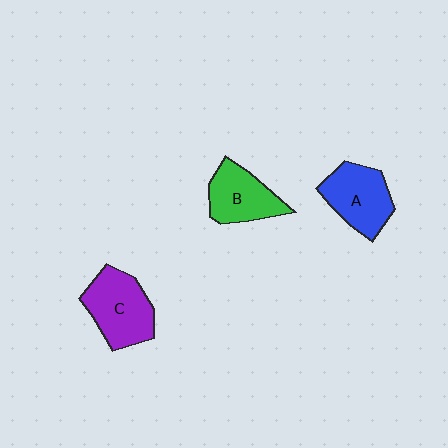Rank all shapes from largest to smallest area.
From largest to smallest: C (purple), A (blue), B (green).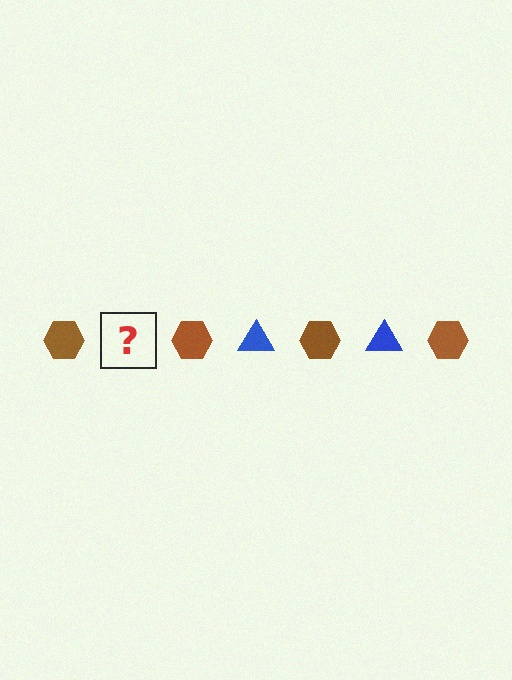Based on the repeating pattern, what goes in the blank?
The blank should be a blue triangle.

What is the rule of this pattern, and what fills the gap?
The rule is that the pattern alternates between brown hexagon and blue triangle. The gap should be filled with a blue triangle.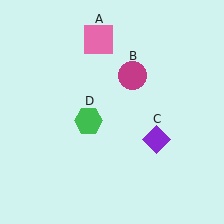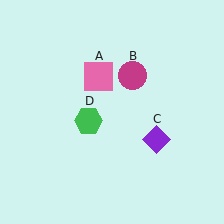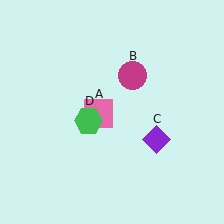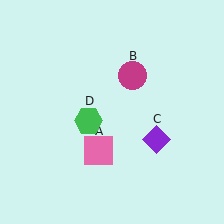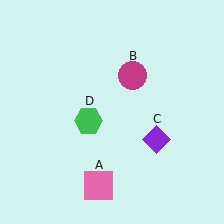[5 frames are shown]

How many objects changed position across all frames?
1 object changed position: pink square (object A).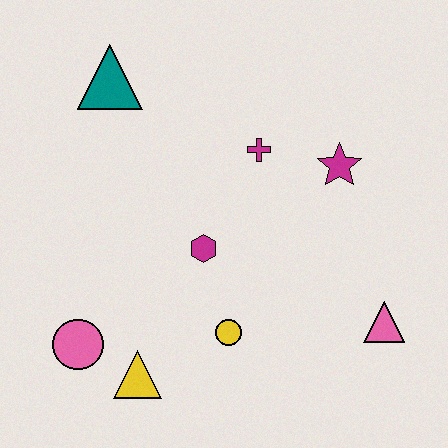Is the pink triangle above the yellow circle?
Yes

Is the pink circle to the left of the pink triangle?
Yes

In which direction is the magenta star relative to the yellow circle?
The magenta star is above the yellow circle.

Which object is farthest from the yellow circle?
The teal triangle is farthest from the yellow circle.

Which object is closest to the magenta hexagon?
The yellow circle is closest to the magenta hexagon.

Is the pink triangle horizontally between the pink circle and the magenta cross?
No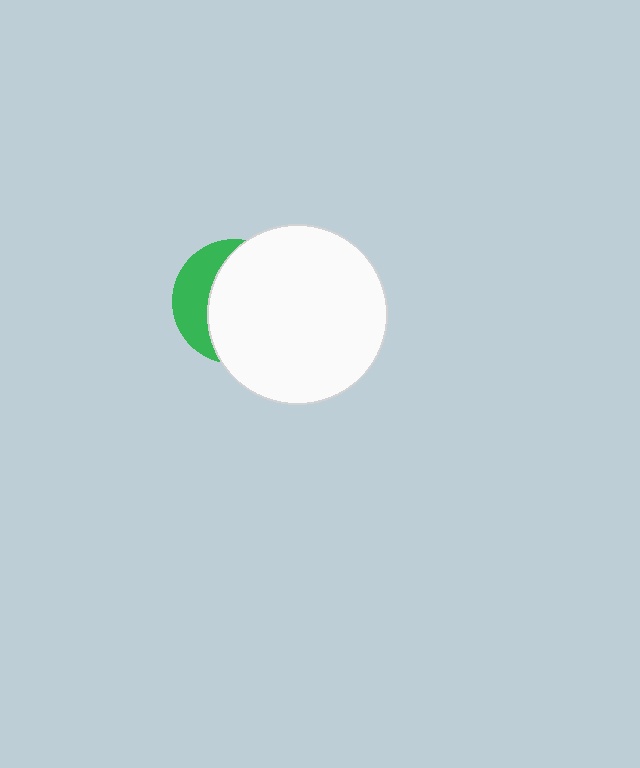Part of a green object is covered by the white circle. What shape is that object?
It is a circle.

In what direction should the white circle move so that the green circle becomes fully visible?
The white circle should move right. That is the shortest direction to clear the overlap and leave the green circle fully visible.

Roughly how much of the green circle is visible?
A small part of it is visible (roughly 31%).